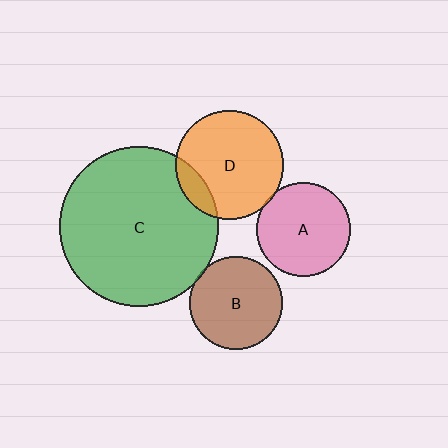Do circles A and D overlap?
Yes.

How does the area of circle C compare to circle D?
Approximately 2.2 times.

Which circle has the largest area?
Circle C (green).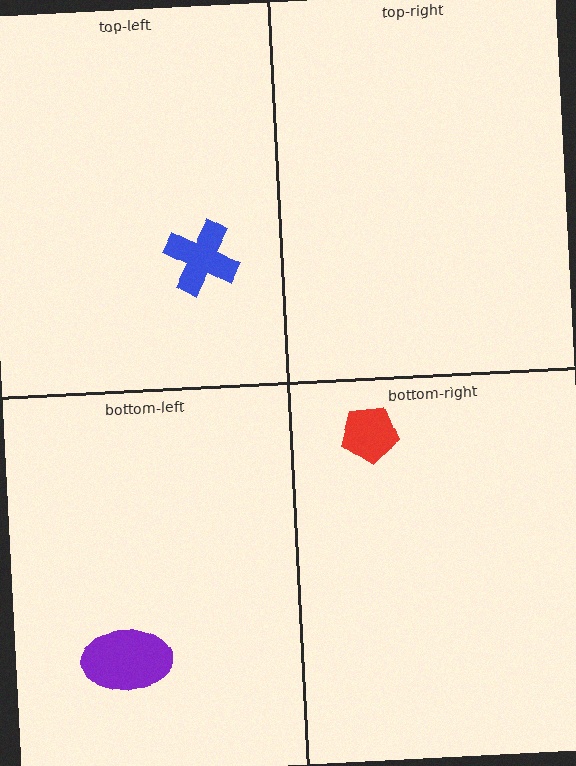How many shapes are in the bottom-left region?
1.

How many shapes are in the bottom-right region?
1.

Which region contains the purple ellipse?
The bottom-left region.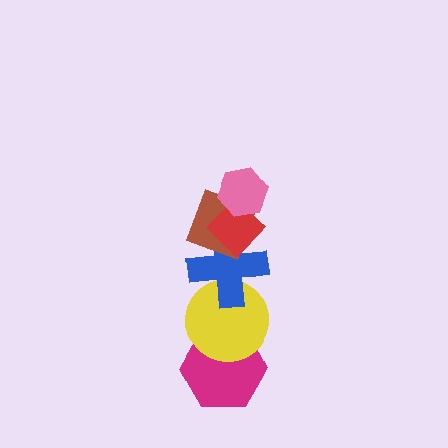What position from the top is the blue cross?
The blue cross is 4th from the top.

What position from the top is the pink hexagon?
The pink hexagon is 1st from the top.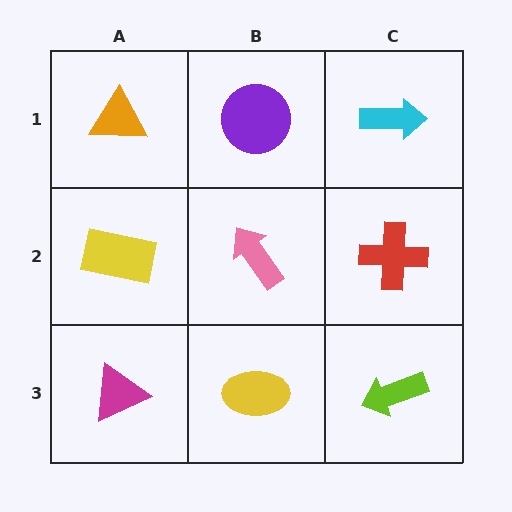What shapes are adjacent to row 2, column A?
An orange triangle (row 1, column A), a magenta triangle (row 3, column A), a pink arrow (row 2, column B).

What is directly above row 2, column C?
A cyan arrow.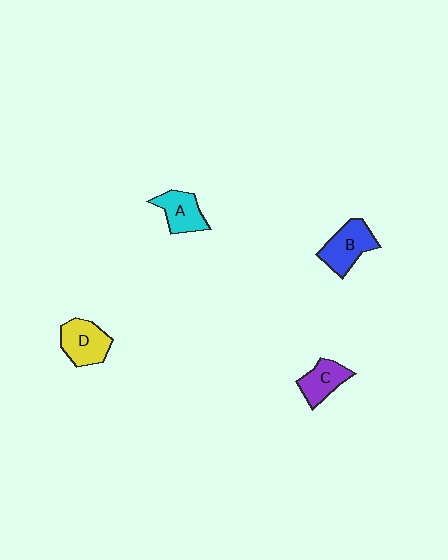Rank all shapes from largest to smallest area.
From largest to smallest: B (blue), D (yellow), A (cyan), C (purple).